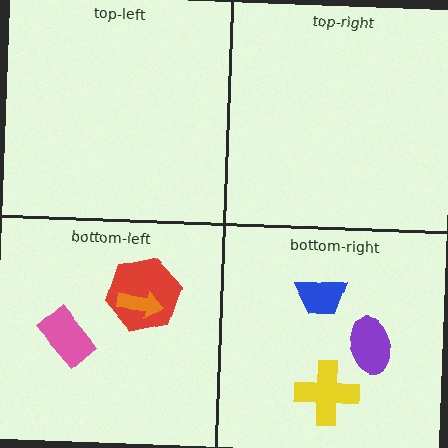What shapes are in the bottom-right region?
The purple ellipse, the blue trapezoid, the yellow cross.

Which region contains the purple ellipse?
The bottom-right region.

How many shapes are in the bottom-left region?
3.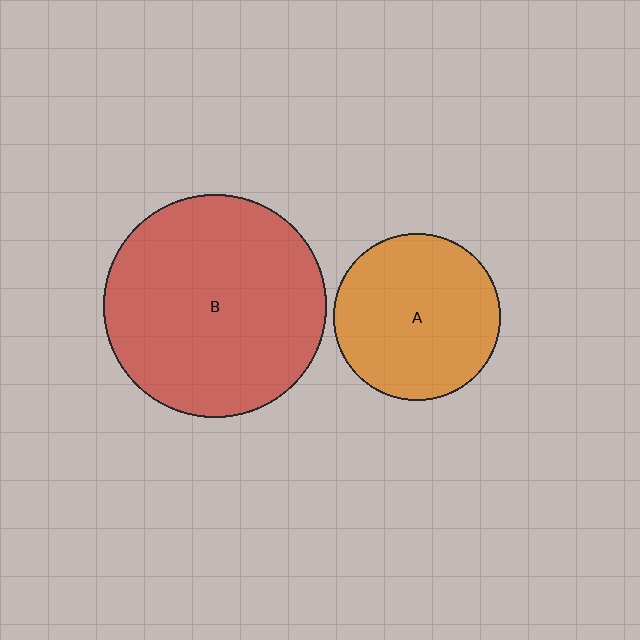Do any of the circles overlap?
No, none of the circles overlap.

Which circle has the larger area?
Circle B (red).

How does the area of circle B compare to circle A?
Approximately 1.8 times.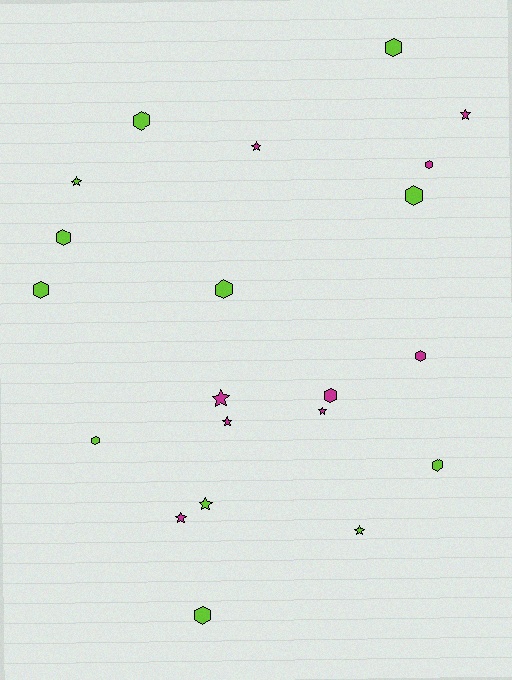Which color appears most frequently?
Lime, with 12 objects.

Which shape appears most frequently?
Hexagon, with 12 objects.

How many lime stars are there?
There are 3 lime stars.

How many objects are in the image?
There are 21 objects.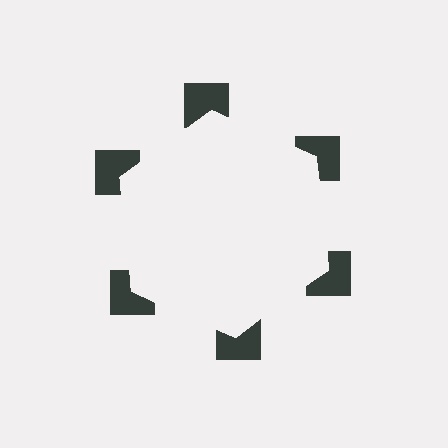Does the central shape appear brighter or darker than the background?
It typically appears slightly brighter than the background, even though no actual brightness change is drawn.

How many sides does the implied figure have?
6 sides.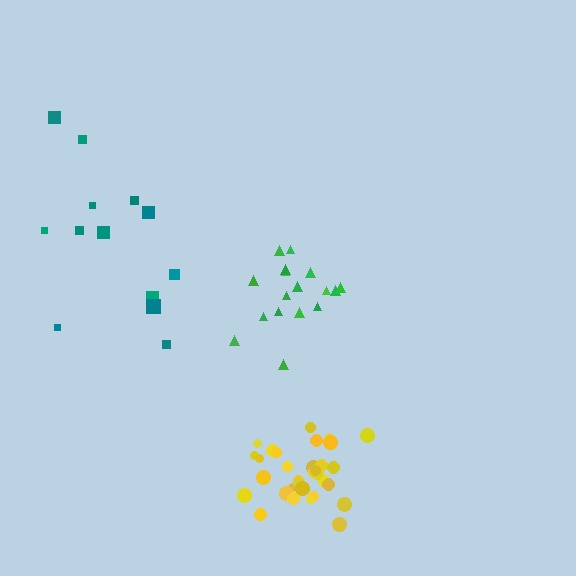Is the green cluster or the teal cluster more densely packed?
Green.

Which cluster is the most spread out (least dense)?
Teal.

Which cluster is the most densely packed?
Yellow.